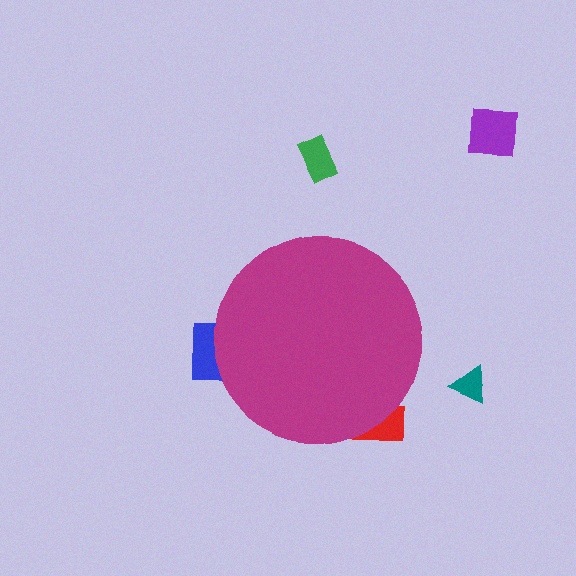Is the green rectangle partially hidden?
No, the green rectangle is fully visible.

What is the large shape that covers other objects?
A magenta circle.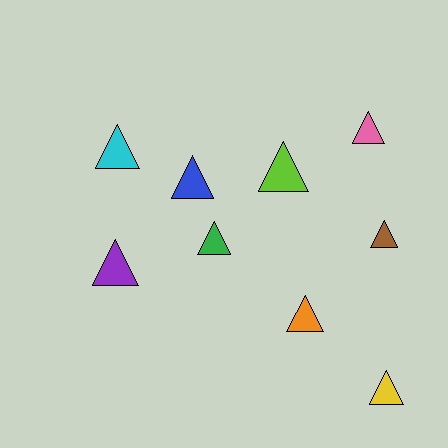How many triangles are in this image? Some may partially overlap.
There are 9 triangles.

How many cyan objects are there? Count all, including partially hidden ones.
There is 1 cyan object.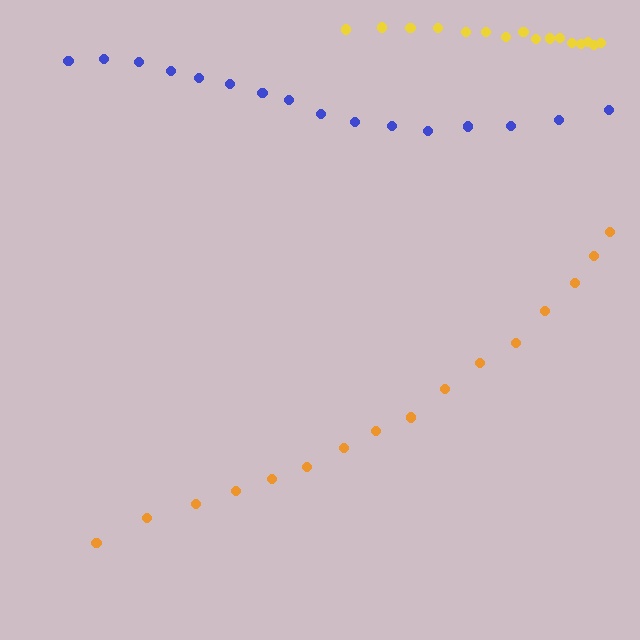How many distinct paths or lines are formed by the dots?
There are 3 distinct paths.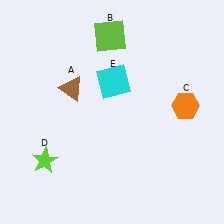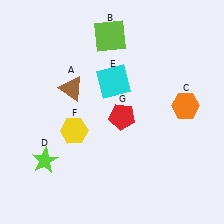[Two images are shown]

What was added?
A yellow hexagon (F), a red pentagon (G) were added in Image 2.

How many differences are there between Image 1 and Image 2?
There are 2 differences between the two images.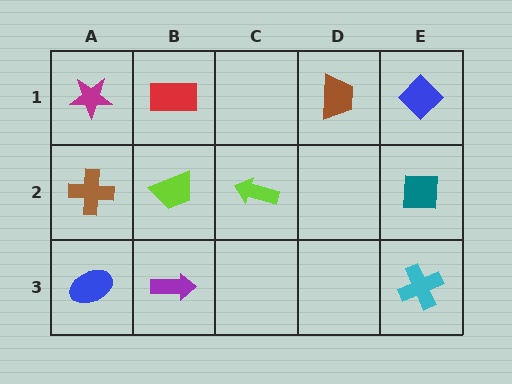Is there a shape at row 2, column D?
No, that cell is empty.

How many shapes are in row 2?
4 shapes.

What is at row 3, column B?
A purple arrow.